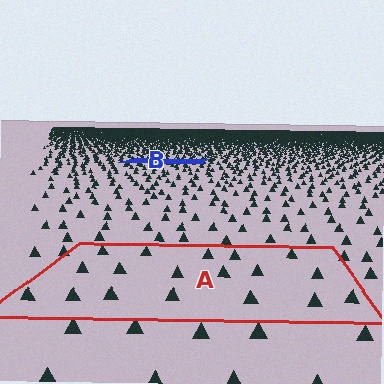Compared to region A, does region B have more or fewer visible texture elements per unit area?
Region B has more texture elements per unit area — they are packed more densely because it is farther away.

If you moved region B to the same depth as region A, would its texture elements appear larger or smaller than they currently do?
They would appear larger. At a closer depth, the same texture elements are projected at a bigger on-screen size.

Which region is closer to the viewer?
Region A is closer. The texture elements there are larger and more spread out.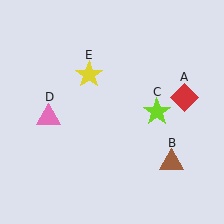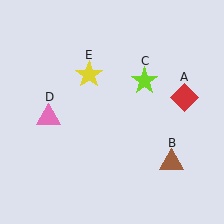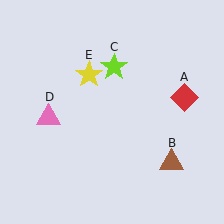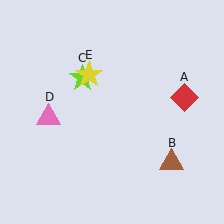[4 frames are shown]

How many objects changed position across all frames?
1 object changed position: lime star (object C).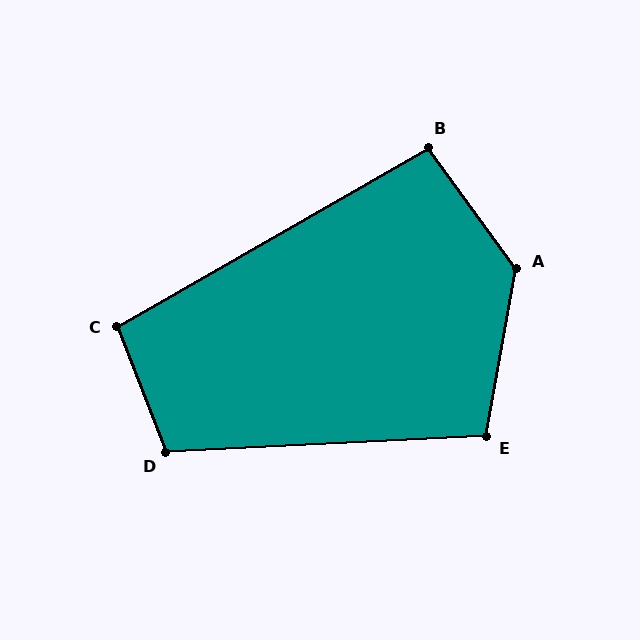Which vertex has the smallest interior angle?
B, at approximately 96 degrees.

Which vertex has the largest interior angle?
A, at approximately 134 degrees.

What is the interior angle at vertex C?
Approximately 99 degrees (obtuse).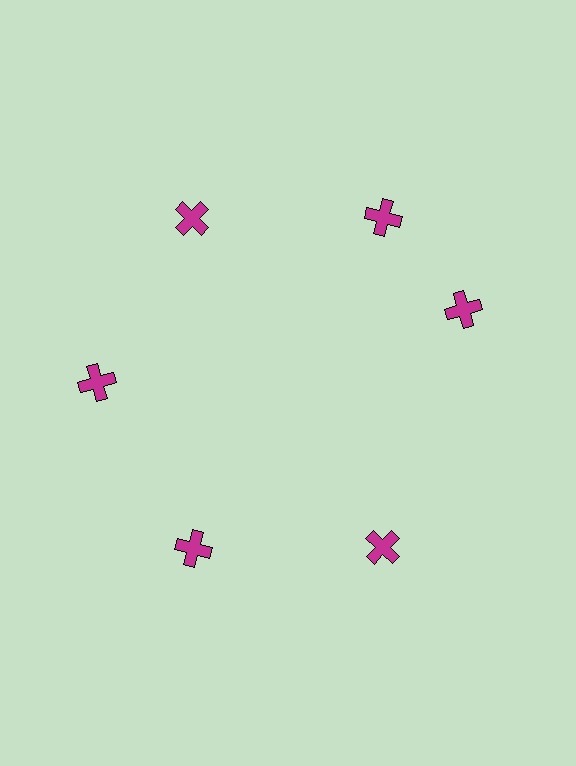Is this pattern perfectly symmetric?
No. The 6 magenta crosses are arranged in a ring, but one element near the 3 o'clock position is rotated out of alignment along the ring, breaking the 6-fold rotational symmetry.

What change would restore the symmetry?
The symmetry would be restored by rotating it back into even spacing with its neighbors so that all 6 crosses sit at equal angles and equal distance from the center.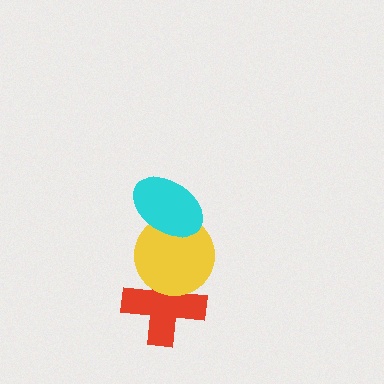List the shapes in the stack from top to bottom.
From top to bottom: the cyan ellipse, the yellow circle, the red cross.